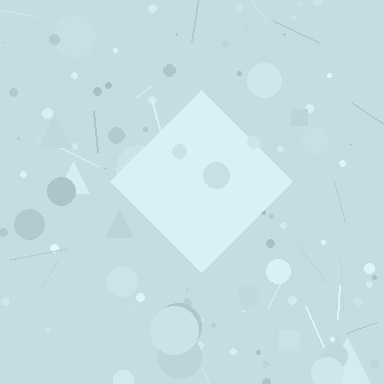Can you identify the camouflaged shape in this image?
The camouflaged shape is a diamond.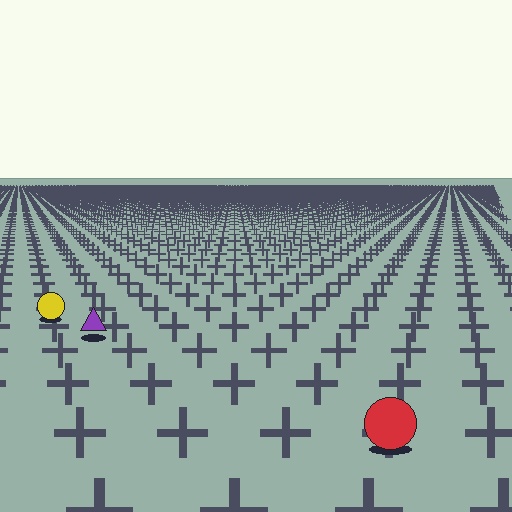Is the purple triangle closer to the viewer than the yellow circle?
Yes. The purple triangle is closer — you can tell from the texture gradient: the ground texture is coarser near it.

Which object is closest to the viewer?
The red circle is closest. The texture marks near it are larger and more spread out.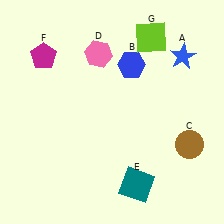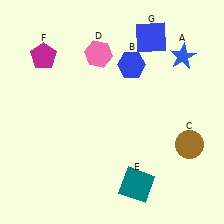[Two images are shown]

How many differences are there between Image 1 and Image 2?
There is 1 difference between the two images.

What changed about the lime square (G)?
In Image 1, G is lime. In Image 2, it changed to blue.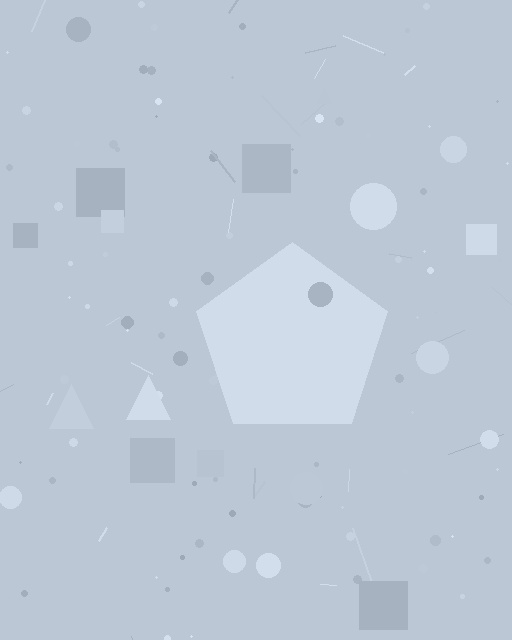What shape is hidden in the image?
A pentagon is hidden in the image.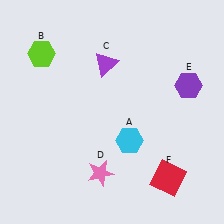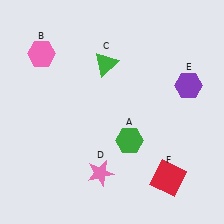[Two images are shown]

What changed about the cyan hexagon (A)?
In Image 1, A is cyan. In Image 2, it changed to green.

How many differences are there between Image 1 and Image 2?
There are 3 differences between the two images.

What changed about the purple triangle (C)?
In Image 1, C is purple. In Image 2, it changed to green.